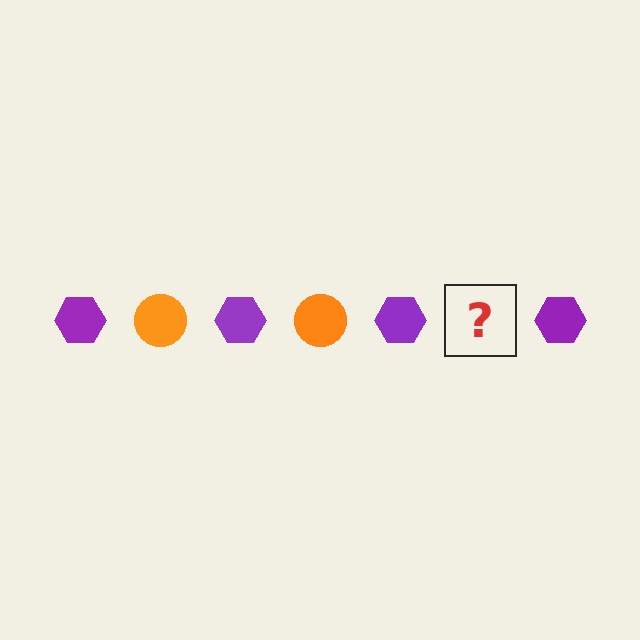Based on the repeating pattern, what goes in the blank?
The blank should be an orange circle.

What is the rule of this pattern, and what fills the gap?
The rule is that the pattern alternates between purple hexagon and orange circle. The gap should be filled with an orange circle.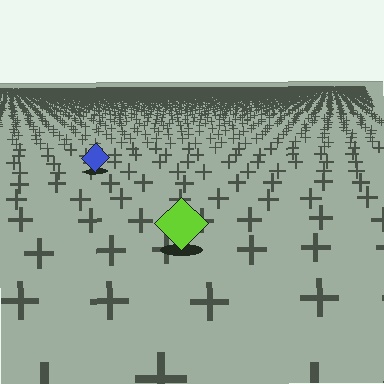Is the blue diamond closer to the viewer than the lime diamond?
No. The lime diamond is closer — you can tell from the texture gradient: the ground texture is coarser near it.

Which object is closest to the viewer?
The lime diamond is closest. The texture marks near it are larger and more spread out.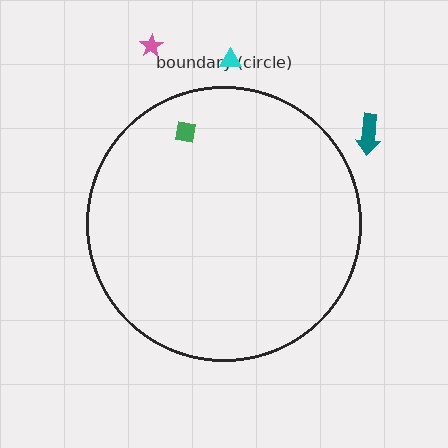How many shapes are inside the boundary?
1 inside, 3 outside.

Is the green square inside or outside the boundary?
Inside.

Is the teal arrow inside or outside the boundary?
Outside.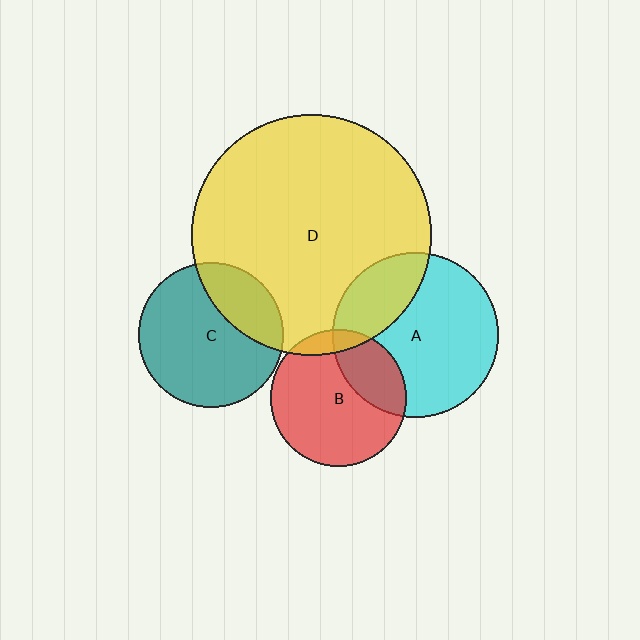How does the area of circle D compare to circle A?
Approximately 2.1 times.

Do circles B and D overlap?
Yes.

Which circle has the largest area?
Circle D (yellow).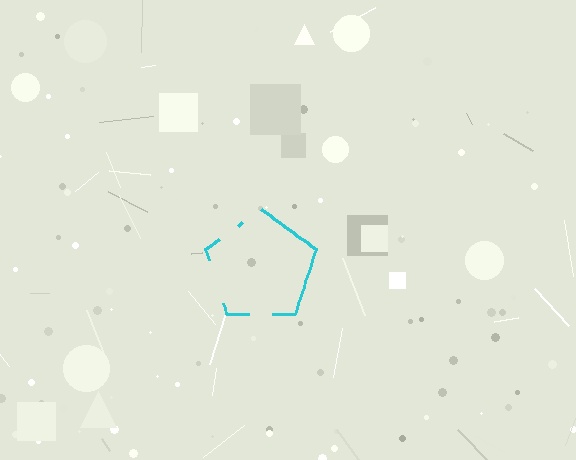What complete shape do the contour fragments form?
The contour fragments form a pentagon.